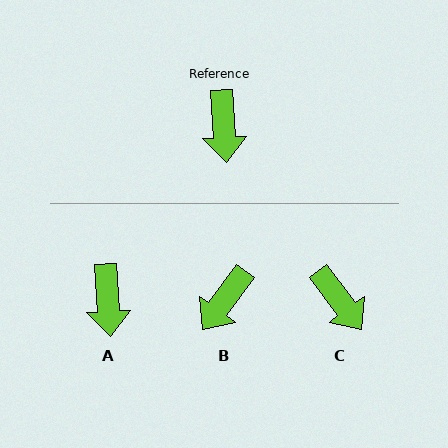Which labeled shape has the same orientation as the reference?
A.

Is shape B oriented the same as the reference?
No, it is off by about 40 degrees.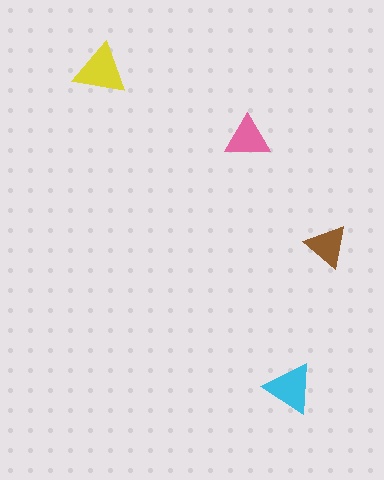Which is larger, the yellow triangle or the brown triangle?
The yellow one.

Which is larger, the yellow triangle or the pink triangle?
The yellow one.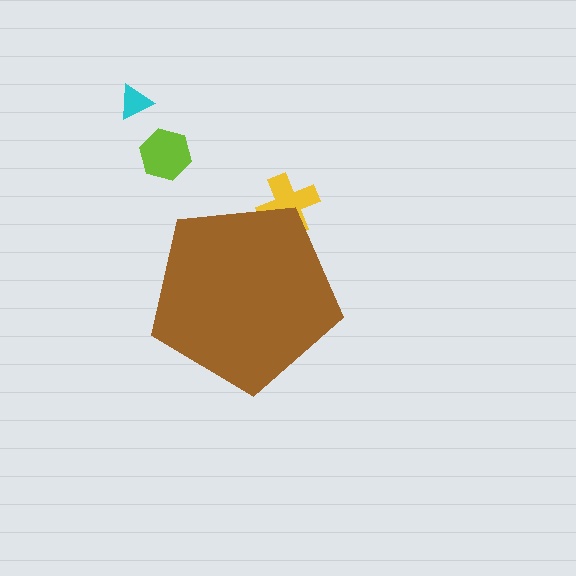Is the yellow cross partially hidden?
Yes, the yellow cross is partially hidden behind the brown pentagon.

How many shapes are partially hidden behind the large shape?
1 shape is partially hidden.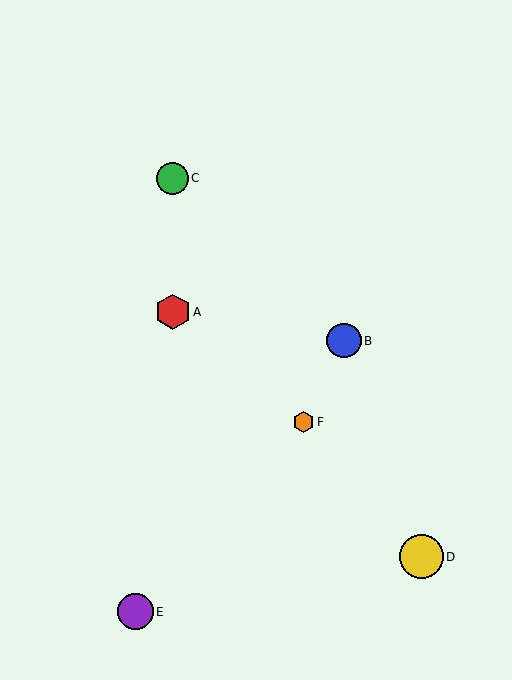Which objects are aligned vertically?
Objects A, C are aligned vertically.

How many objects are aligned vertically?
2 objects (A, C) are aligned vertically.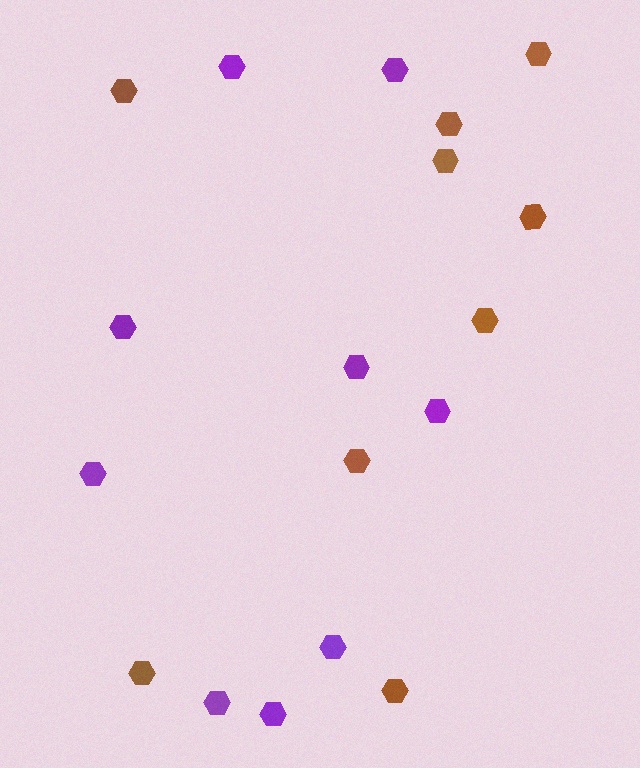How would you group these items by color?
There are 2 groups: one group of brown hexagons (9) and one group of purple hexagons (9).